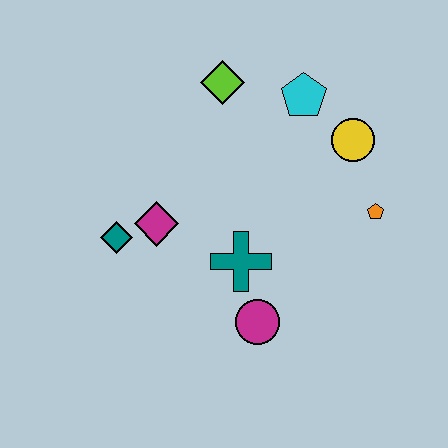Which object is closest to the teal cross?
The magenta circle is closest to the teal cross.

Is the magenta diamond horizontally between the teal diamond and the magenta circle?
Yes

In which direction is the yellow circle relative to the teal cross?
The yellow circle is above the teal cross.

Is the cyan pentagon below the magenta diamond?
No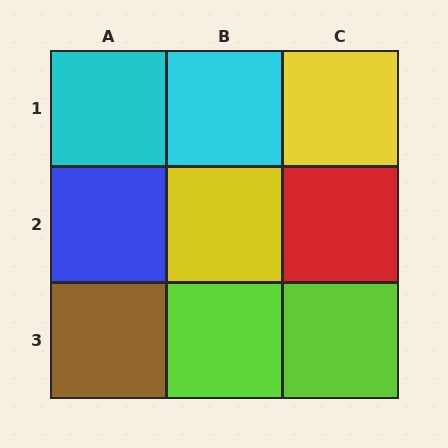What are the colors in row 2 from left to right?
Blue, yellow, red.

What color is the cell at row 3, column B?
Lime.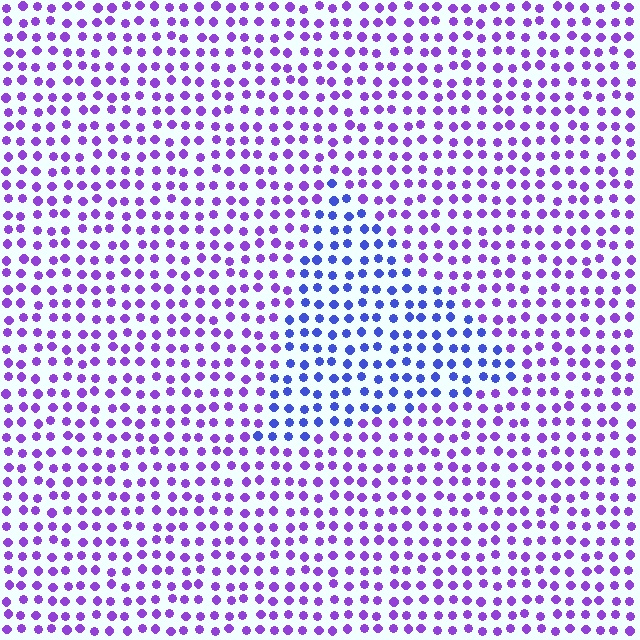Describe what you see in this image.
The image is filled with small purple elements in a uniform arrangement. A triangle-shaped region is visible where the elements are tinted to a slightly different hue, forming a subtle color boundary.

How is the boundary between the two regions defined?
The boundary is defined purely by a slight shift in hue (about 39 degrees). Spacing, size, and orientation are identical on both sides.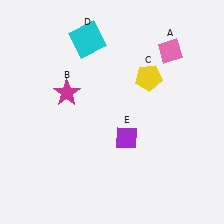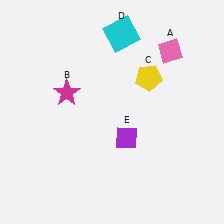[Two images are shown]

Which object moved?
The cyan square (D) moved right.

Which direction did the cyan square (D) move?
The cyan square (D) moved right.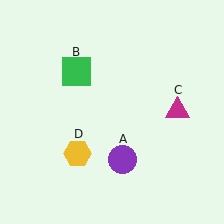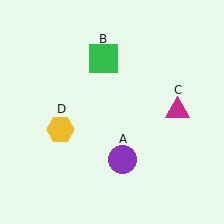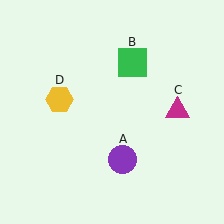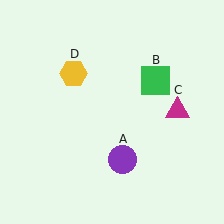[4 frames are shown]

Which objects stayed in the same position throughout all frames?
Purple circle (object A) and magenta triangle (object C) remained stationary.